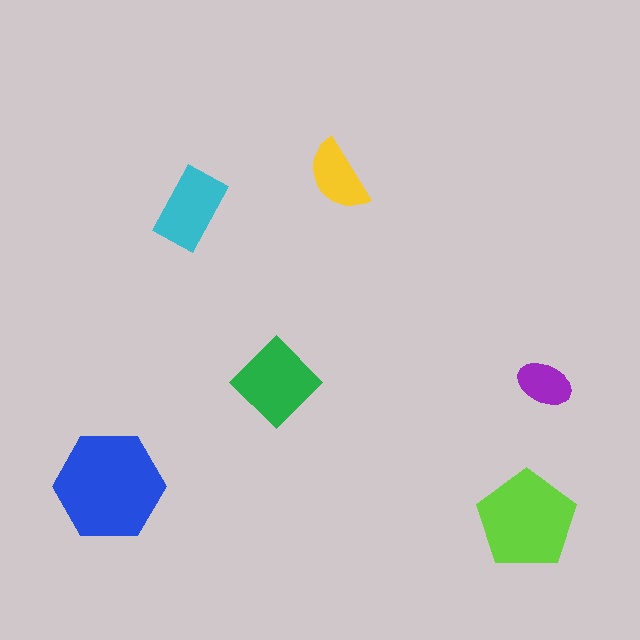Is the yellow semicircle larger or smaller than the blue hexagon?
Smaller.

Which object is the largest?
The blue hexagon.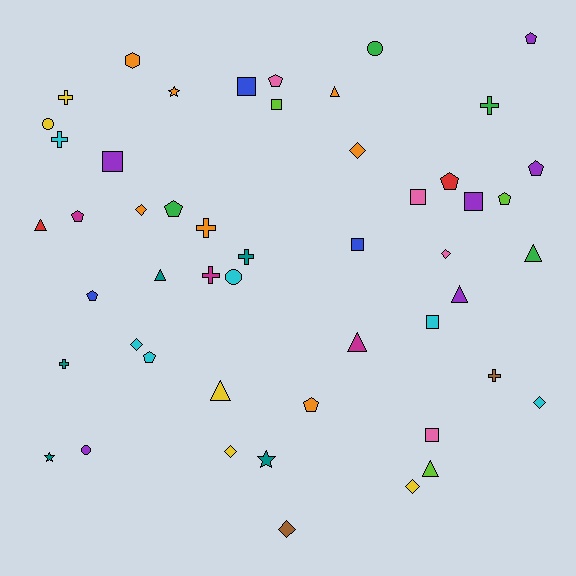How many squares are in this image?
There are 8 squares.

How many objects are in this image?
There are 50 objects.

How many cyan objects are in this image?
There are 6 cyan objects.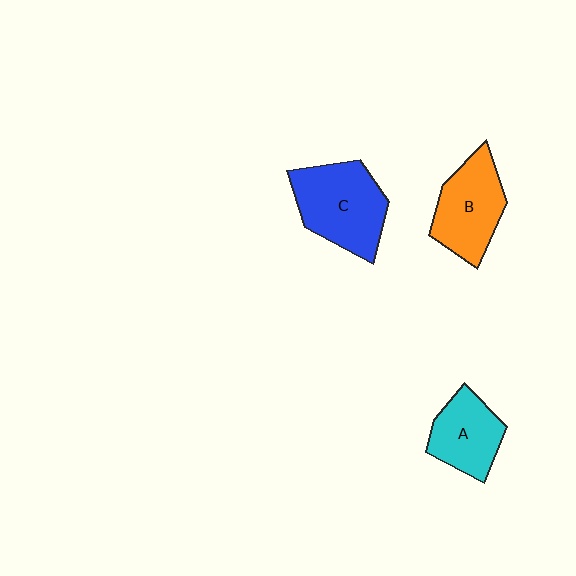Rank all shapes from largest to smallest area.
From largest to smallest: C (blue), B (orange), A (cyan).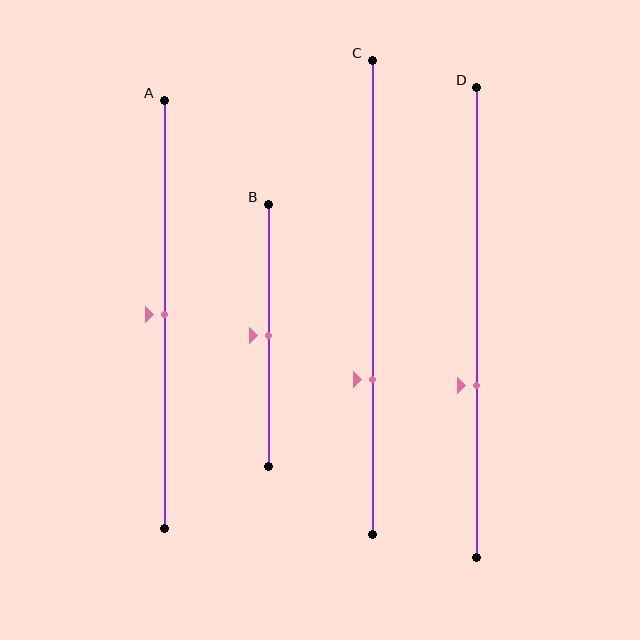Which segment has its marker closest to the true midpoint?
Segment A has its marker closest to the true midpoint.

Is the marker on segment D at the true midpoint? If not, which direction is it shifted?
No, the marker on segment D is shifted downward by about 13% of the segment length.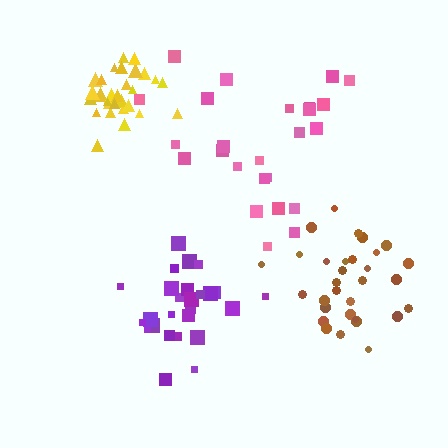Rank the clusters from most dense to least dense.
yellow, purple, brown, pink.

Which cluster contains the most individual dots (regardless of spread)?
Brown (31).